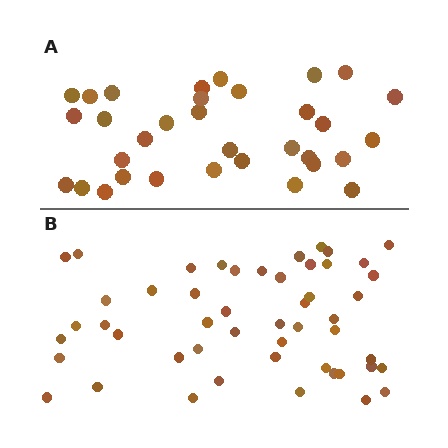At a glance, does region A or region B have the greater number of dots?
Region B (the bottom region) has more dots.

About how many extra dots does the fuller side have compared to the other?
Region B has approximately 15 more dots than region A.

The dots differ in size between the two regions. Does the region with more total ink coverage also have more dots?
No. Region A has more total ink coverage because its dots are larger, but region B actually contains more individual dots. Total area can be misleading — the number of items is what matters here.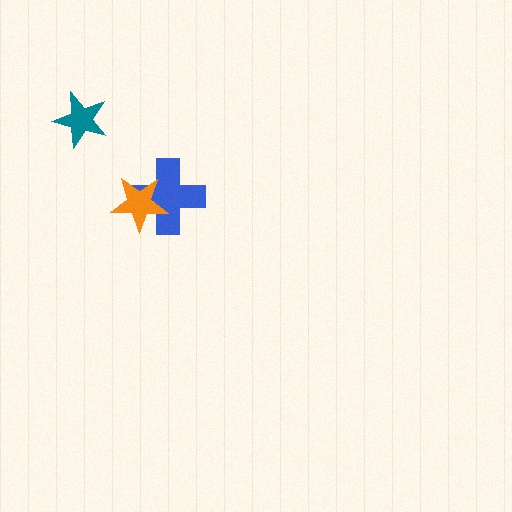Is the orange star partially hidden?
No, no other shape covers it.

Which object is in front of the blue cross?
The orange star is in front of the blue cross.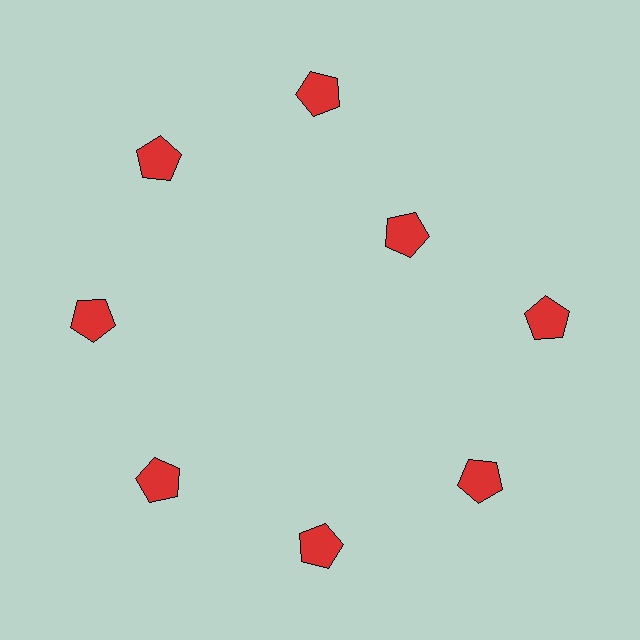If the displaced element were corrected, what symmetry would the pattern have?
It would have 8-fold rotational symmetry — the pattern would map onto itself every 45 degrees.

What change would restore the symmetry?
The symmetry would be restored by moving it outward, back onto the ring so that all 8 pentagons sit at equal angles and equal distance from the center.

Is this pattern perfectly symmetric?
No. The 8 red pentagons are arranged in a ring, but one element near the 2 o'clock position is pulled inward toward the center, breaking the 8-fold rotational symmetry.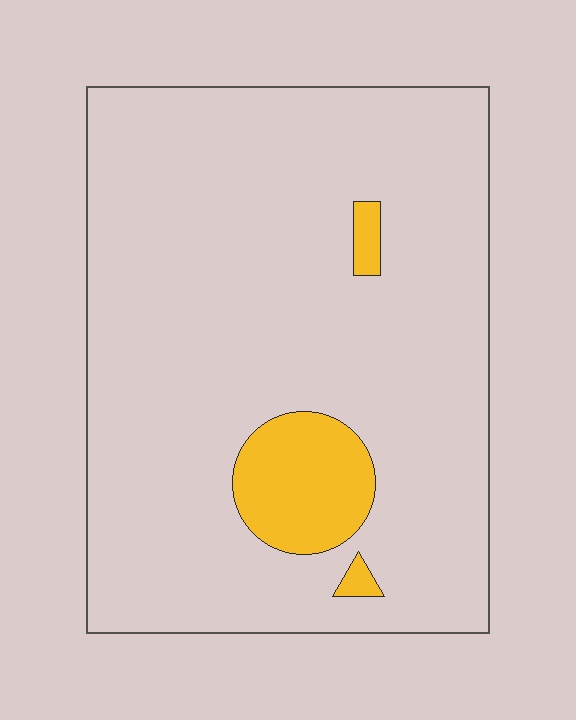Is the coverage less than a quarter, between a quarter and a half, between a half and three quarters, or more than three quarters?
Less than a quarter.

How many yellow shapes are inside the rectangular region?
3.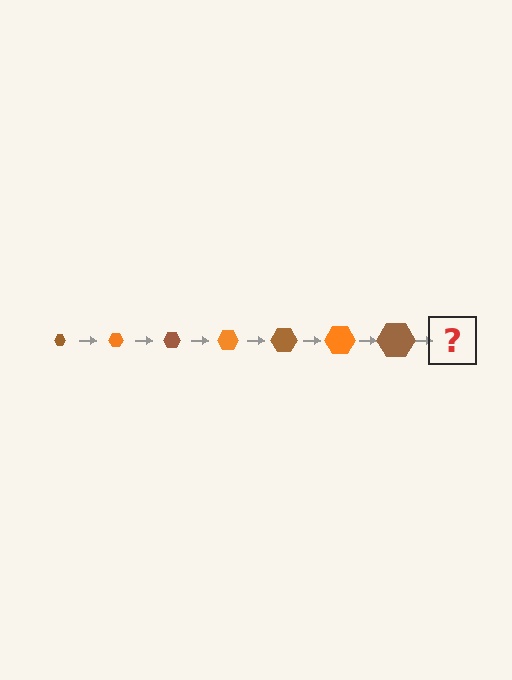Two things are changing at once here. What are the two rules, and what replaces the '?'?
The two rules are that the hexagon grows larger each step and the color cycles through brown and orange. The '?' should be an orange hexagon, larger than the previous one.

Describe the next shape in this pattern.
It should be an orange hexagon, larger than the previous one.